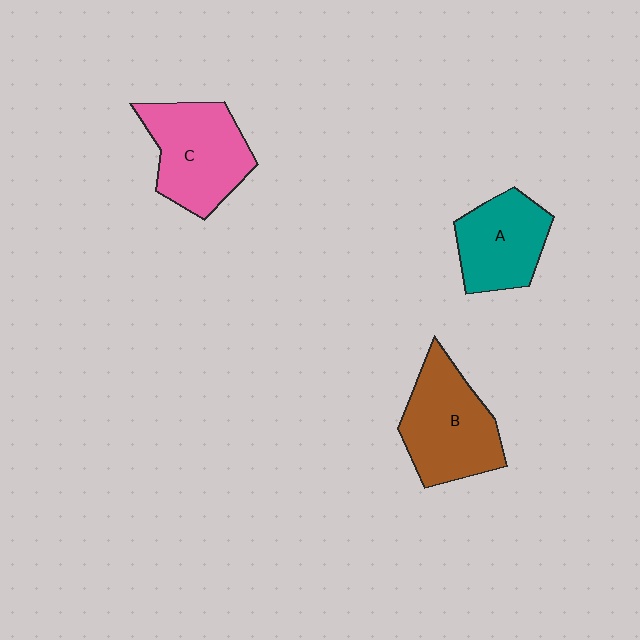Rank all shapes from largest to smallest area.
From largest to smallest: B (brown), C (pink), A (teal).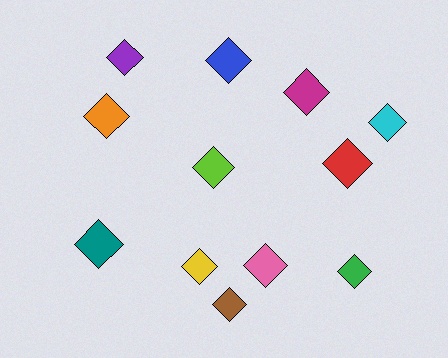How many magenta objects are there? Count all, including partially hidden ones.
There is 1 magenta object.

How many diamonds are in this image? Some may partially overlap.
There are 12 diamonds.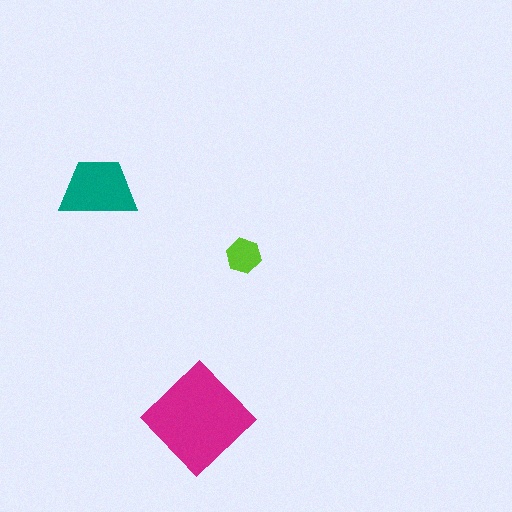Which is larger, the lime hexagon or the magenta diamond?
The magenta diamond.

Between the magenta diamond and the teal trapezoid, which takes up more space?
The magenta diamond.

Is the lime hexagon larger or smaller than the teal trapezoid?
Smaller.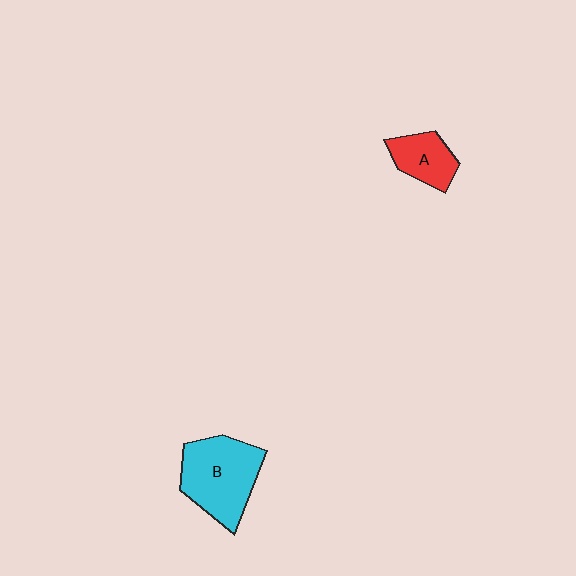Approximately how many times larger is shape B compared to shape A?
Approximately 1.9 times.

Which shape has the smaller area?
Shape A (red).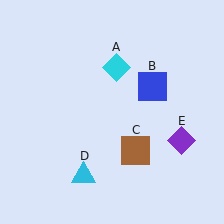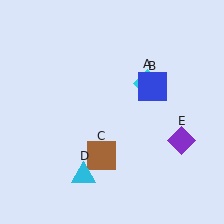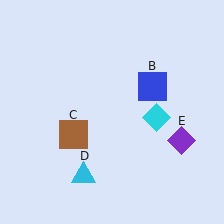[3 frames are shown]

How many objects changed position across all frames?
2 objects changed position: cyan diamond (object A), brown square (object C).